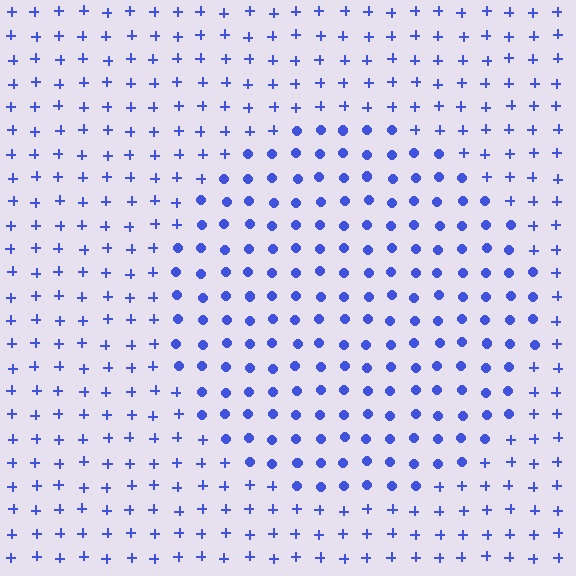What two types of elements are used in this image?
The image uses circles inside the circle region and plus signs outside it.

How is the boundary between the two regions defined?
The boundary is defined by a change in element shape: circles inside vs. plus signs outside. All elements share the same color and spacing.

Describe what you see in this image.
The image is filled with small blue elements arranged in a uniform grid. A circle-shaped region contains circles, while the surrounding area contains plus signs. The boundary is defined purely by the change in element shape.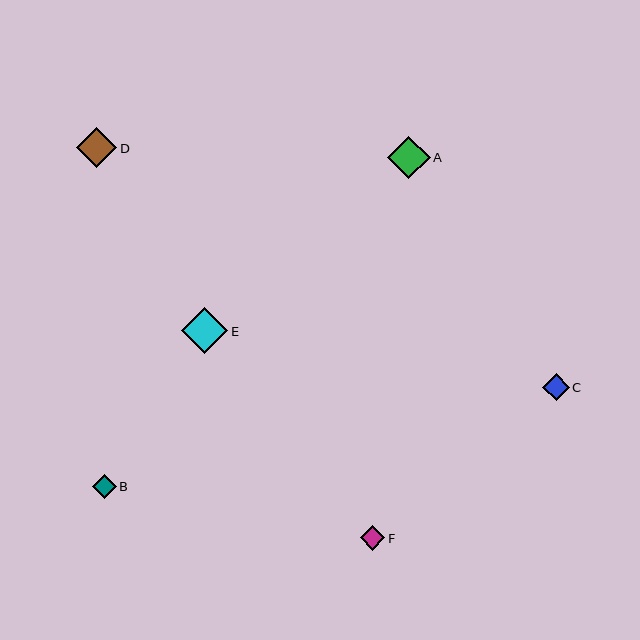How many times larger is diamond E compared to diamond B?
Diamond E is approximately 1.9 times the size of diamond B.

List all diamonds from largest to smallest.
From largest to smallest: E, A, D, C, F, B.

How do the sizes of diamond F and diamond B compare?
Diamond F and diamond B are approximately the same size.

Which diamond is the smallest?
Diamond B is the smallest with a size of approximately 24 pixels.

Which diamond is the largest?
Diamond E is the largest with a size of approximately 46 pixels.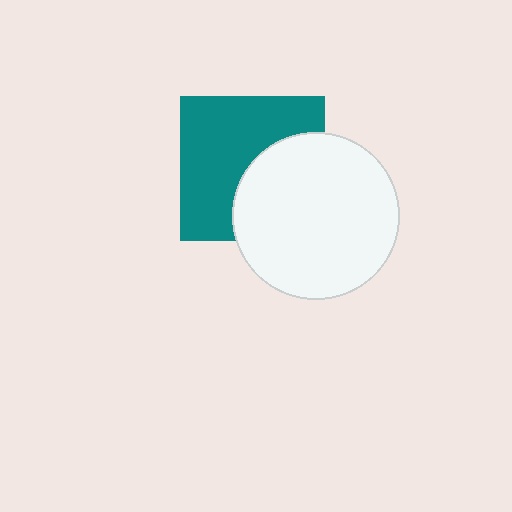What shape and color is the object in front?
The object in front is a white circle.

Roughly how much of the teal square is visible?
About half of it is visible (roughly 59%).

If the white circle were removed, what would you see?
You would see the complete teal square.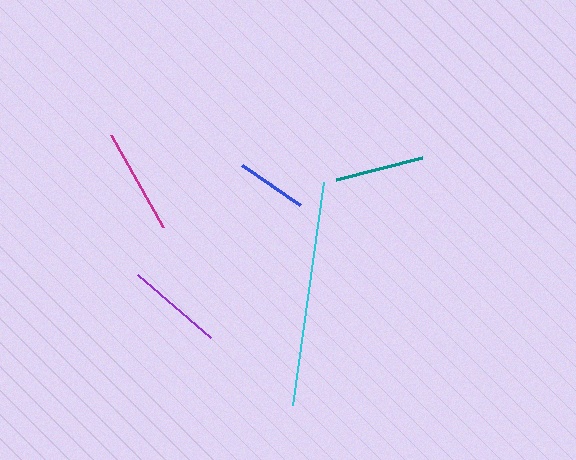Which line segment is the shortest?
The blue line is the shortest at approximately 71 pixels.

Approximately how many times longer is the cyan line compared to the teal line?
The cyan line is approximately 2.5 times the length of the teal line.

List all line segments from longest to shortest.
From longest to shortest: cyan, magenta, purple, teal, blue.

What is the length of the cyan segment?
The cyan segment is approximately 225 pixels long.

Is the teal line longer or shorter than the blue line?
The teal line is longer than the blue line.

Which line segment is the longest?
The cyan line is the longest at approximately 225 pixels.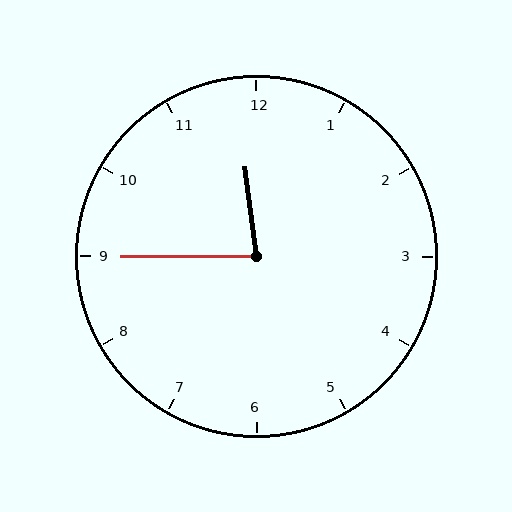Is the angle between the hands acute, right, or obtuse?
It is acute.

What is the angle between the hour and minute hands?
Approximately 82 degrees.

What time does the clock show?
11:45.